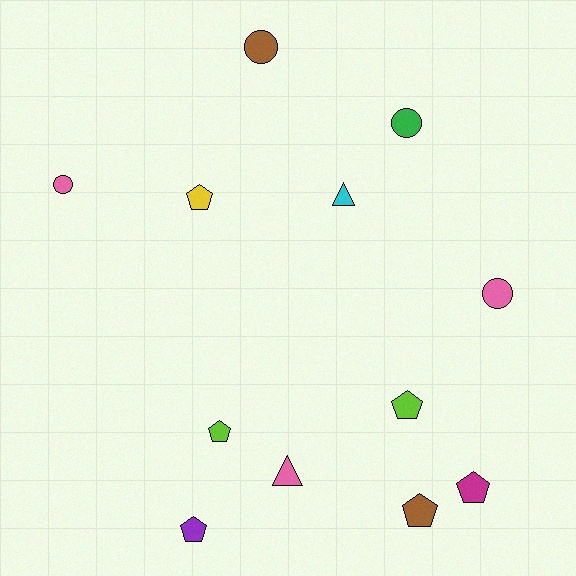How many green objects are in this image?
There is 1 green object.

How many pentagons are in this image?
There are 6 pentagons.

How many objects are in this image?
There are 12 objects.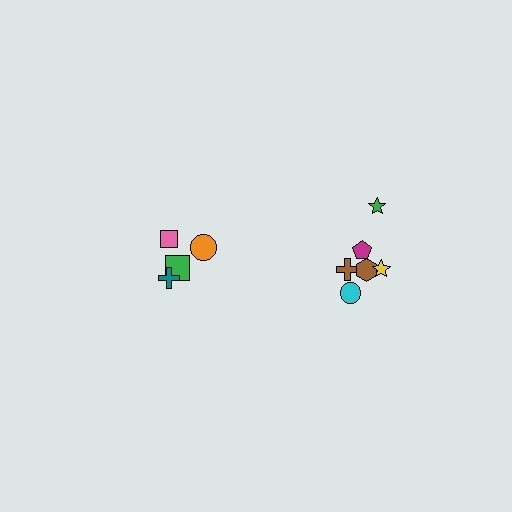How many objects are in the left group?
There are 4 objects.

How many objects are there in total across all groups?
There are 10 objects.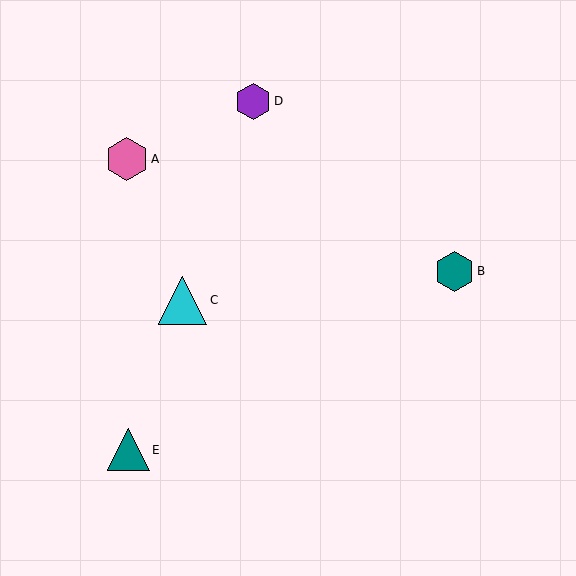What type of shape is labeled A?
Shape A is a pink hexagon.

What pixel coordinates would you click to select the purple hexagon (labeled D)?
Click at (253, 101) to select the purple hexagon D.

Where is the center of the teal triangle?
The center of the teal triangle is at (128, 450).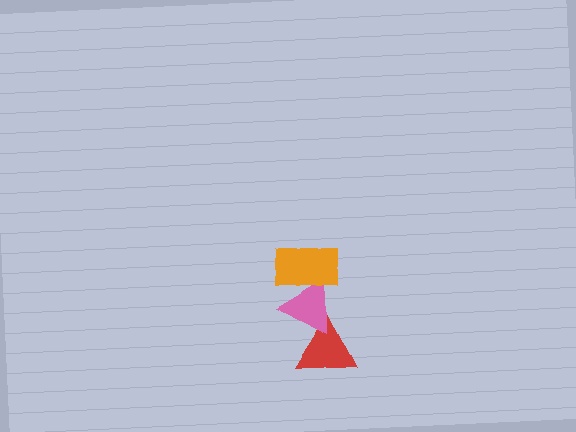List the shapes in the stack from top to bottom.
From top to bottom: the orange rectangle, the pink triangle, the red triangle.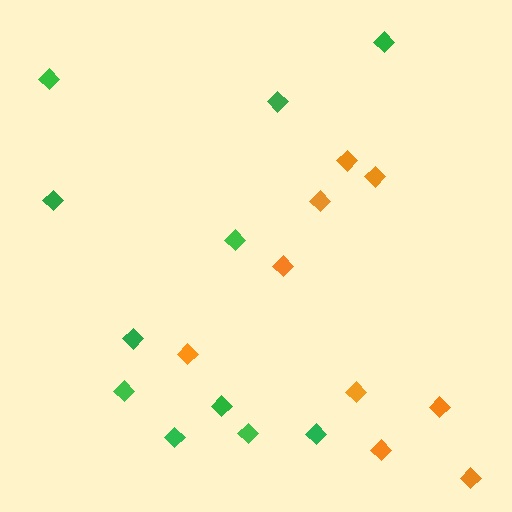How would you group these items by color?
There are 2 groups: one group of orange diamonds (9) and one group of green diamonds (11).